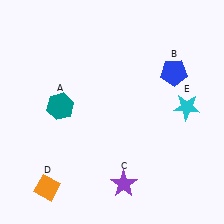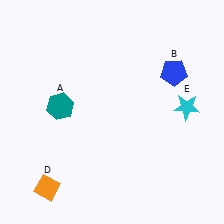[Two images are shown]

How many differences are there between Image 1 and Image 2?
There is 1 difference between the two images.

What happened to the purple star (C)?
The purple star (C) was removed in Image 2. It was in the bottom-right area of Image 1.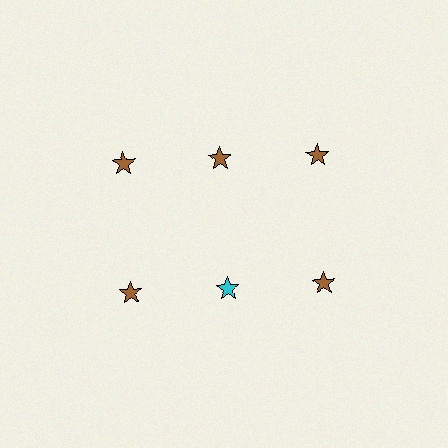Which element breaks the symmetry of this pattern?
The cyan star in the second row, second from left column breaks the symmetry. All other shapes are brown stars.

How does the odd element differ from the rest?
It has a different color: cyan instead of brown.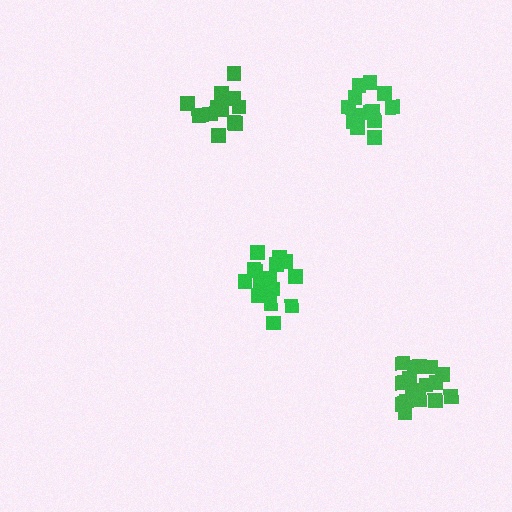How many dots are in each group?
Group 1: 14 dots, Group 2: 13 dots, Group 3: 17 dots, Group 4: 16 dots (60 total).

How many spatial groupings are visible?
There are 4 spatial groupings.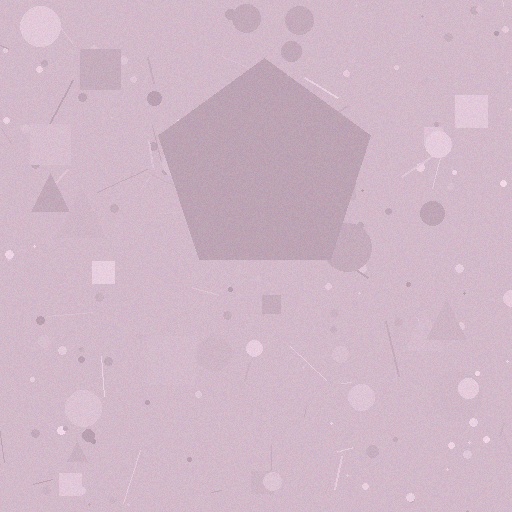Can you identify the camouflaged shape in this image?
The camouflaged shape is a pentagon.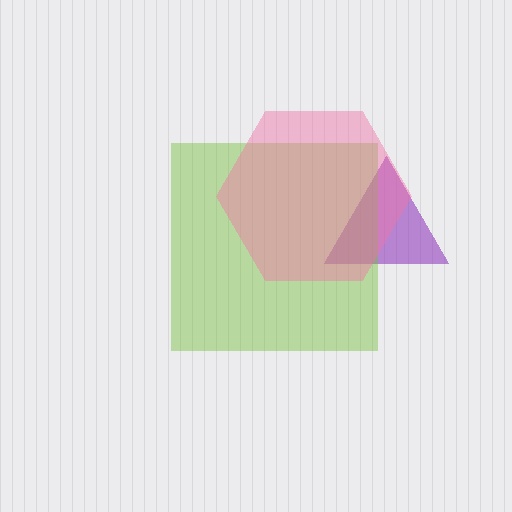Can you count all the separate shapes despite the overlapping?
Yes, there are 3 separate shapes.